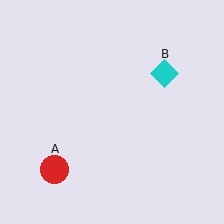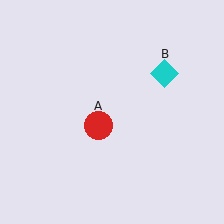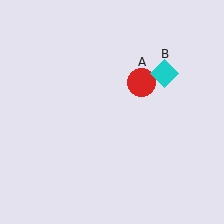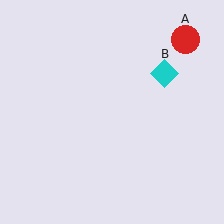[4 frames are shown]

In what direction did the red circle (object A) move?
The red circle (object A) moved up and to the right.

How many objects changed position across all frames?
1 object changed position: red circle (object A).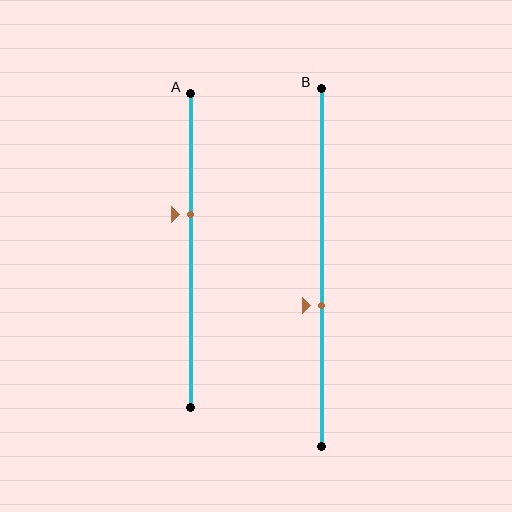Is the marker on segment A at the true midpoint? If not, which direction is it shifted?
No, the marker on segment A is shifted upward by about 11% of the segment length.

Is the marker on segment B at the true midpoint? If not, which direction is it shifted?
No, the marker on segment B is shifted downward by about 10% of the segment length.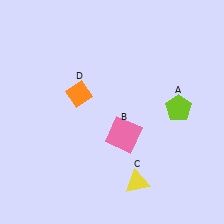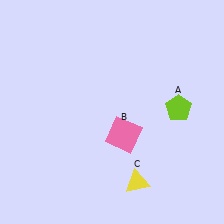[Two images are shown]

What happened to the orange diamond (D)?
The orange diamond (D) was removed in Image 2. It was in the top-left area of Image 1.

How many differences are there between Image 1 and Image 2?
There is 1 difference between the two images.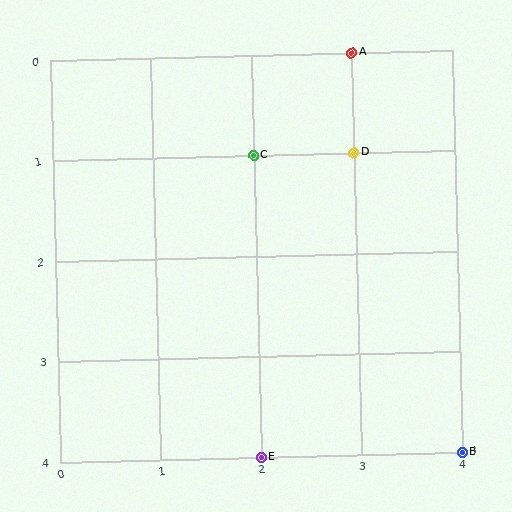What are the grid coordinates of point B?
Point B is at grid coordinates (4, 4).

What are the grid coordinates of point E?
Point E is at grid coordinates (2, 4).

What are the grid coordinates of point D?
Point D is at grid coordinates (3, 1).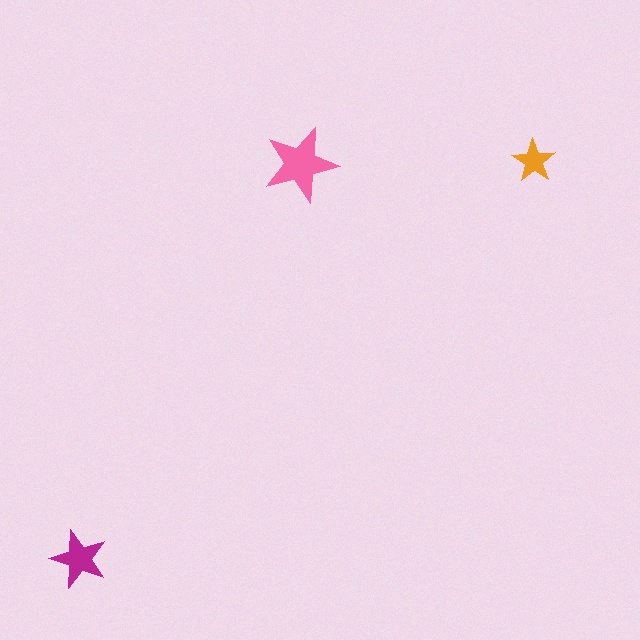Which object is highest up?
The orange star is topmost.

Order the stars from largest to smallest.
the pink one, the magenta one, the orange one.